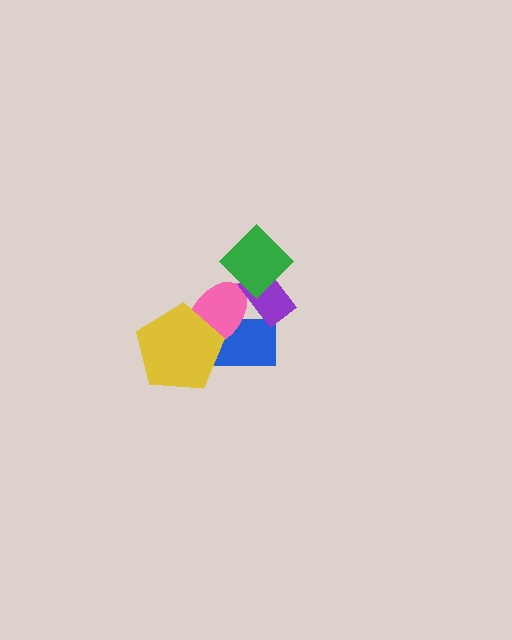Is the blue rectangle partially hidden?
Yes, it is partially covered by another shape.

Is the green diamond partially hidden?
No, no other shape covers it.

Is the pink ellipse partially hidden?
Yes, it is partially covered by another shape.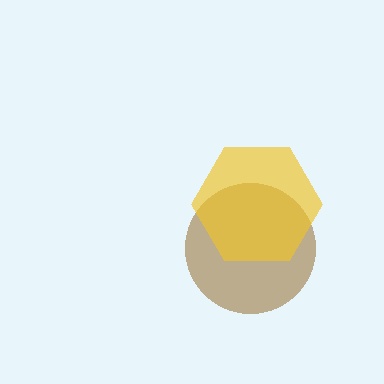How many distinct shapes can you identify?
There are 2 distinct shapes: a brown circle, a yellow hexagon.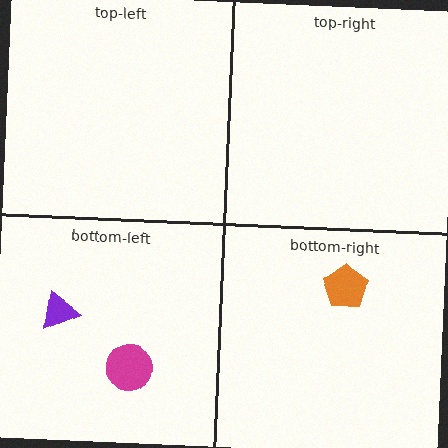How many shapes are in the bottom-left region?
2.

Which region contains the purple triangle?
The bottom-left region.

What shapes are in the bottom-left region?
The magenta circle, the purple triangle.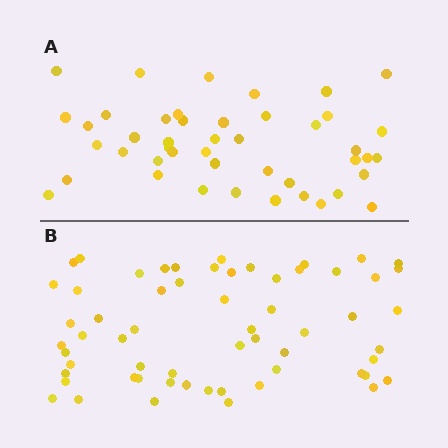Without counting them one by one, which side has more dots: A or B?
Region B (the bottom region) has more dots.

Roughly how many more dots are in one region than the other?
Region B has approximately 15 more dots than region A.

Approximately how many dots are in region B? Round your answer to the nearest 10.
About 60 dots.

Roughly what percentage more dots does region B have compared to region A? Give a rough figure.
About 35% more.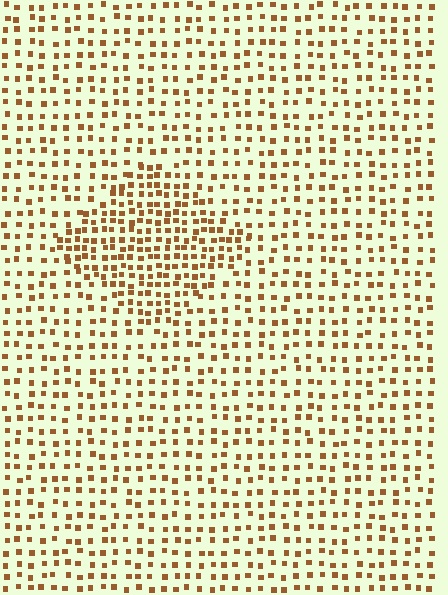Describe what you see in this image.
The image contains small brown elements arranged at two different densities. A diamond-shaped region is visible where the elements are more densely packed than the surrounding area.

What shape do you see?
I see a diamond.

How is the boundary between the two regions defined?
The boundary is defined by a change in element density (approximately 1.8x ratio). All elements are the same color, size, and shape.